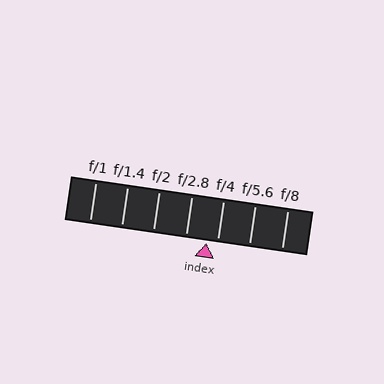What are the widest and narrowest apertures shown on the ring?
The widest aperture shown is f/1 and the narrowest is f/8.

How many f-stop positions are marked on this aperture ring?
There are 7 f-stop positions marked.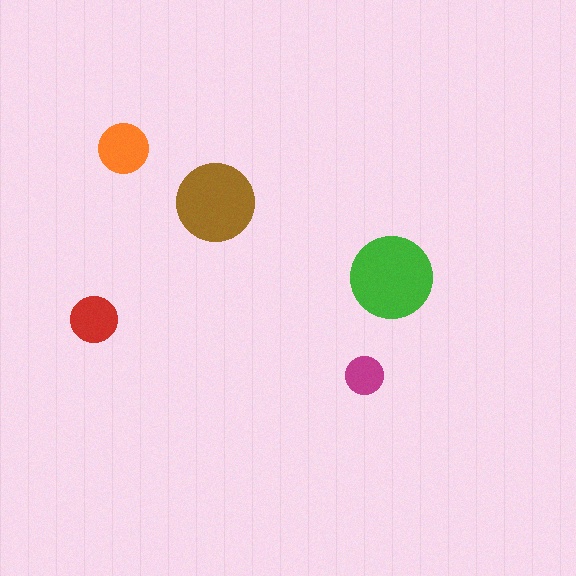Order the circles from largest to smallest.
the green one, the brown one, the orange one, the red one, the magenta one.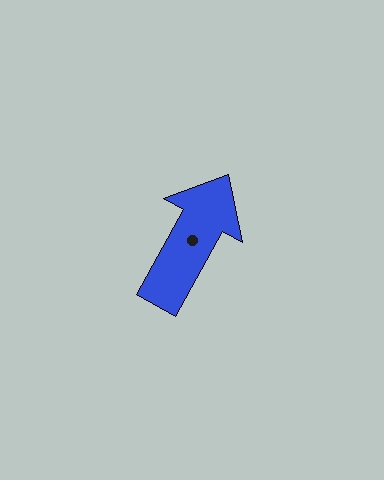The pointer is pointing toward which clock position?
Roughly 1 o'clock.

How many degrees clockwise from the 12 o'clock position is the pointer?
Approximately 29 degrees.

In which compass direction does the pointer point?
Northeast.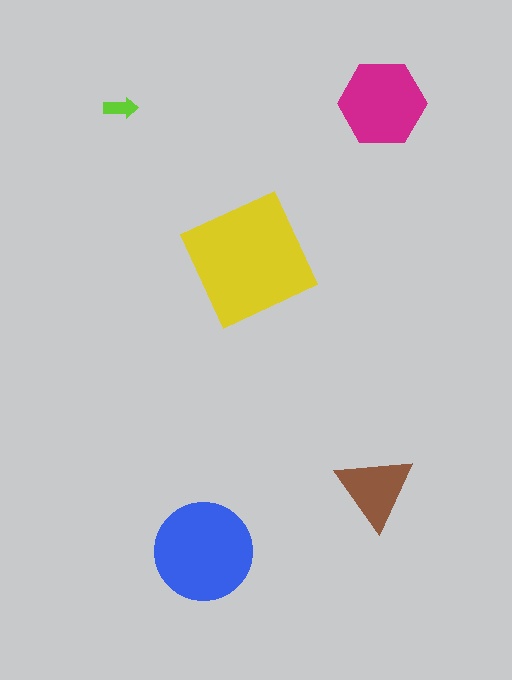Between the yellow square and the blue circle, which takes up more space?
The yellow square.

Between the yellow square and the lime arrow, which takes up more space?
The yellow square.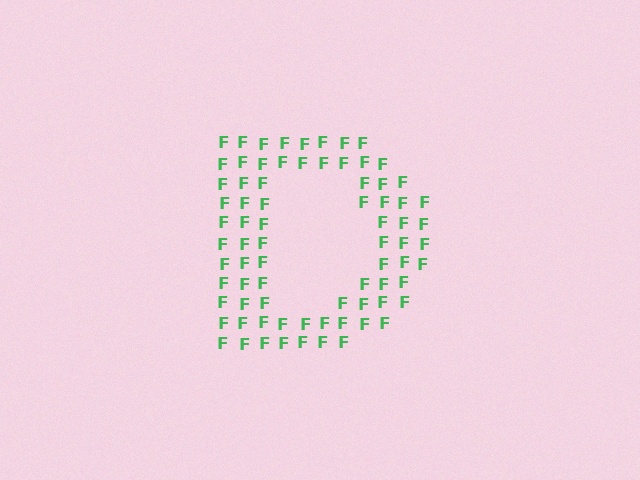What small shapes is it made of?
It is made of small letter F's.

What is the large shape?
The large shape is the letter D.